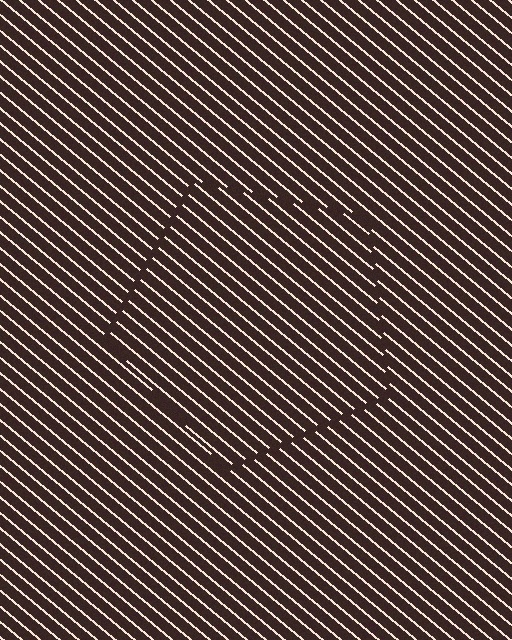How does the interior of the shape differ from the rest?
The interior of the shape contains the same grating, shifted by half a period — the contour is defined by the phase discontinuity where line-ends from the inner and outer gratings abut.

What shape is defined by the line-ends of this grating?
An illusory pentagon. The interior of the shape contains the same grating, shifted by half a period — the contour is defined by the phase discontinuity where line-ends from the inner and outer gratings abut.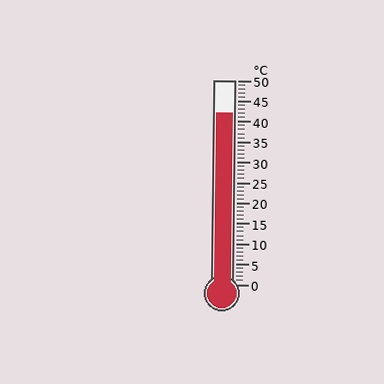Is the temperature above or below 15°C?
The temperature is above 15°C.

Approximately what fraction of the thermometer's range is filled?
The thermometer is filled to approximately 85% of its range.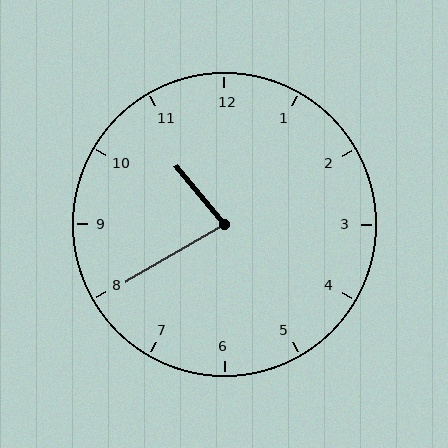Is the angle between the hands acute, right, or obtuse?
It is acute.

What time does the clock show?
10:40.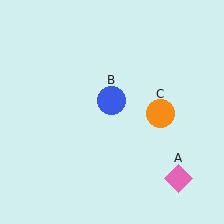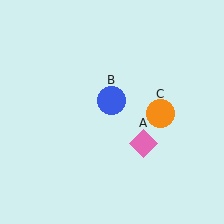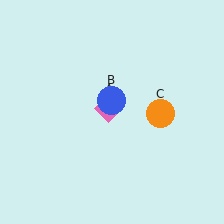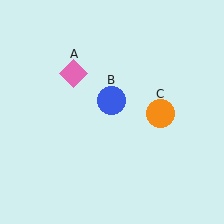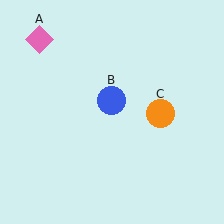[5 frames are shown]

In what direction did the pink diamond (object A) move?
The pink diamond (object A) moved up and to the left.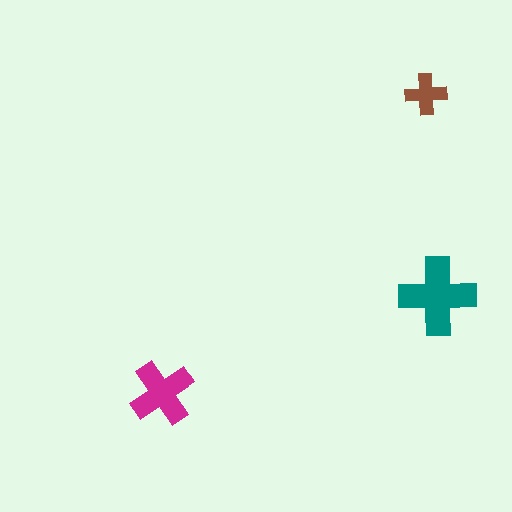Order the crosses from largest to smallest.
the teal one, the magenta one, the brown one.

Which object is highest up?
The brown cross is topmost.